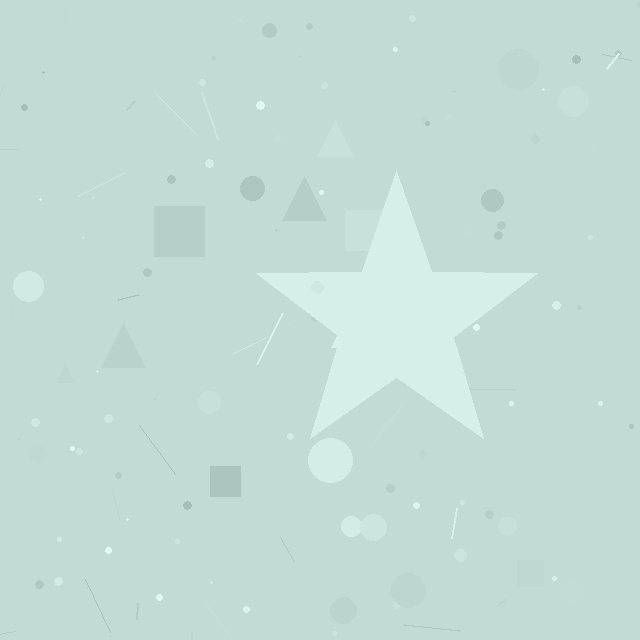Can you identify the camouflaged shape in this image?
The camouflaged shape is a star.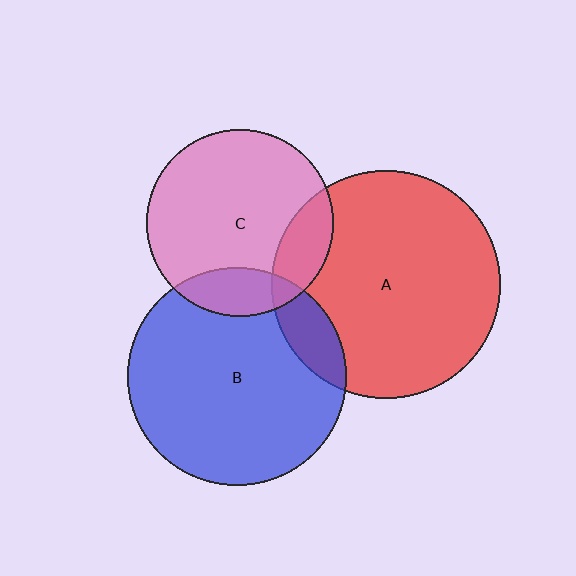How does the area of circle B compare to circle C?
Approximately 1.4 times.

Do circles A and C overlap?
Yes.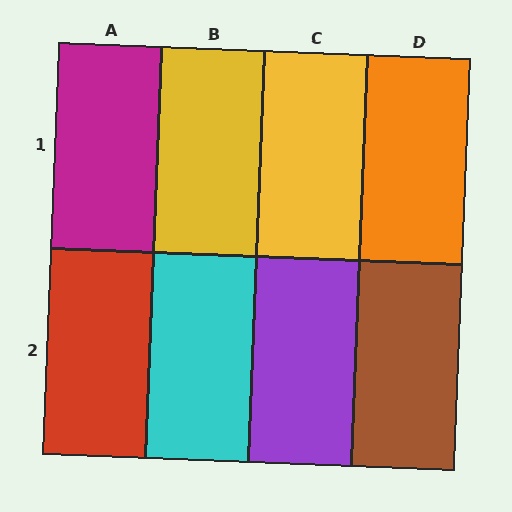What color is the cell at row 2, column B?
Cyan.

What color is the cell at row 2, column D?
Brown.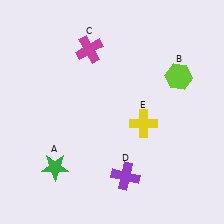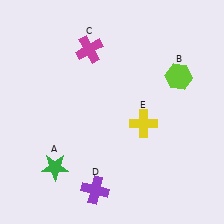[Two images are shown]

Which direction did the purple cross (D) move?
The purple cross (D) moved left.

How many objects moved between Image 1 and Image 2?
1 object moved between the two images.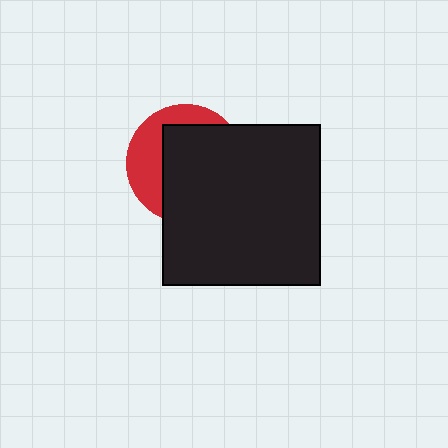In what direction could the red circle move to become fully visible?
The red circle could move left. That would shift it out from behind the black rectangle entirely.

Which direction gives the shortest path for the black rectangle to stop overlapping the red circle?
Moving right gives the shortest separation.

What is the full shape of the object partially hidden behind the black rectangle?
The partially hidden object is a red circle.